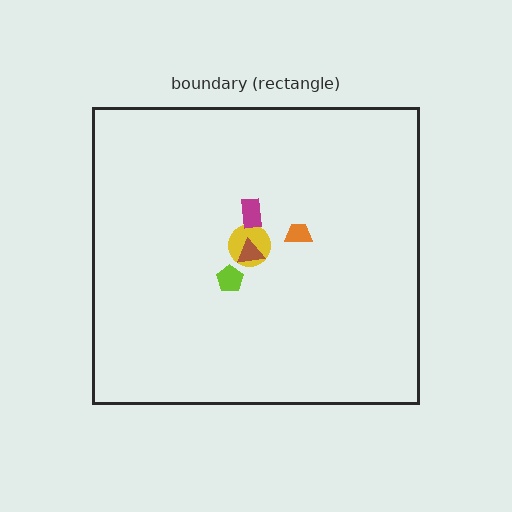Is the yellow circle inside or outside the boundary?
Inside.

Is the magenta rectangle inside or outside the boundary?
Inside.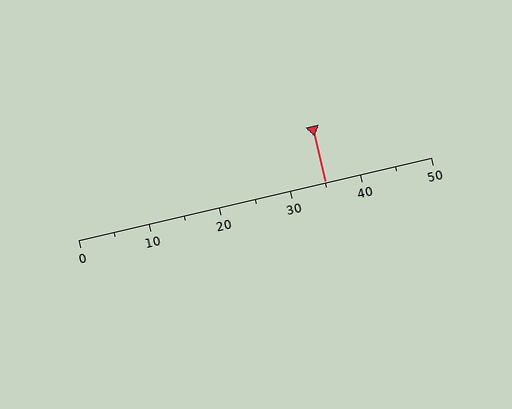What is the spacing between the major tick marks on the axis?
The major ticks are spaced 10 apart.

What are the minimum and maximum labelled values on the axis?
The axis runs from 0 to 50.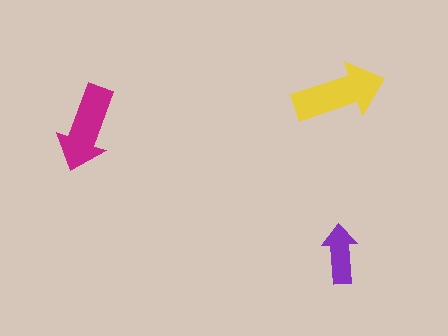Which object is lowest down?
The purple arrow is bottommost.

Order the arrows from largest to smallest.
the yellow one, the magenta one, the purple one.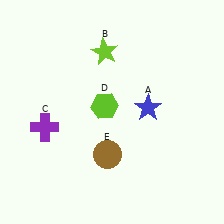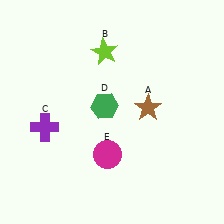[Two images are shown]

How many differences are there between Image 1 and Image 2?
There are 3 differences between the two images.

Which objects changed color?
A changed from blue to brown. D changed from lime to green. E changed from brown to magenta.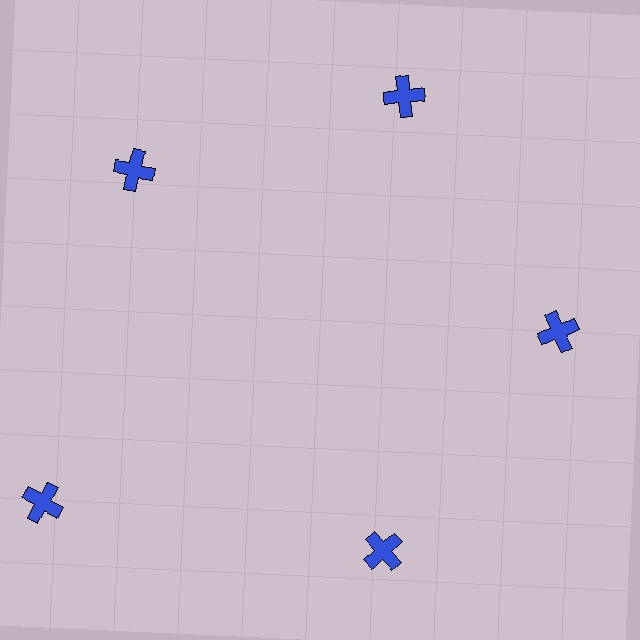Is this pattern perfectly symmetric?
No. The 5 blue crosses are arranged in a ring, but one element near the 8 o'clock position is pushed outward from the center, breaking the 5-fold rotational symmetry.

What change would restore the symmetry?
The symmetry would be restored by moving it inward, back onto the ring so that all 5 crosses sit at equal angles and equal distance from the center.